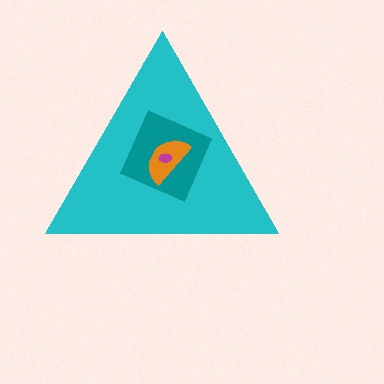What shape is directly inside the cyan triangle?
The teal diamond.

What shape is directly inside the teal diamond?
The orange semicircle.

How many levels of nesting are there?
4.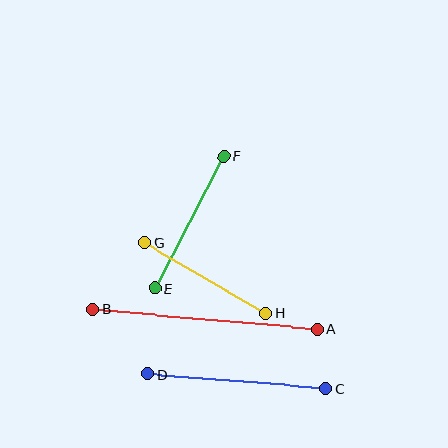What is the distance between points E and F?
The distance is approximately 149 pixels.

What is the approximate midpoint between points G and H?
The midpoint is at approximately (205, 278) pixels.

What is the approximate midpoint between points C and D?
The midpoint is at approximately (237, 381) pixels.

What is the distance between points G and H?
The distance is approximately 141 pixels.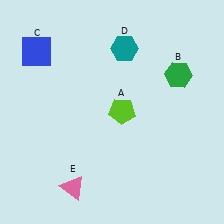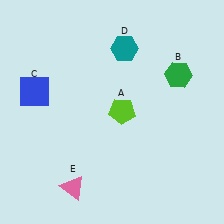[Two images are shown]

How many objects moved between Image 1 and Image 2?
1 object moved between the two images.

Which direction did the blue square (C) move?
The blue square (C) moved down.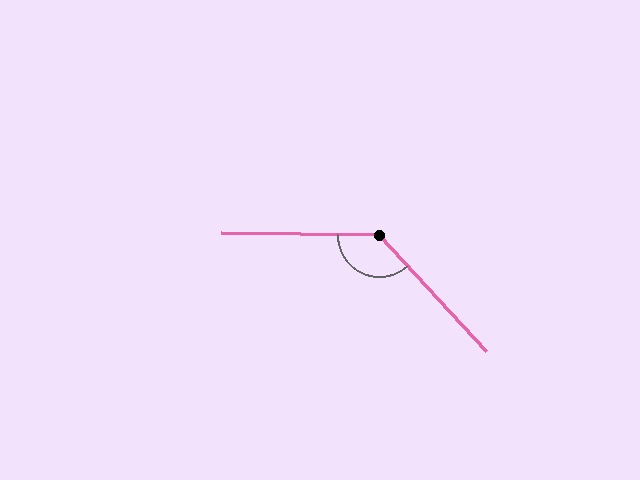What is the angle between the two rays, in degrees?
Approximately 133 degrees.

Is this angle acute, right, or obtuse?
It is obtuse.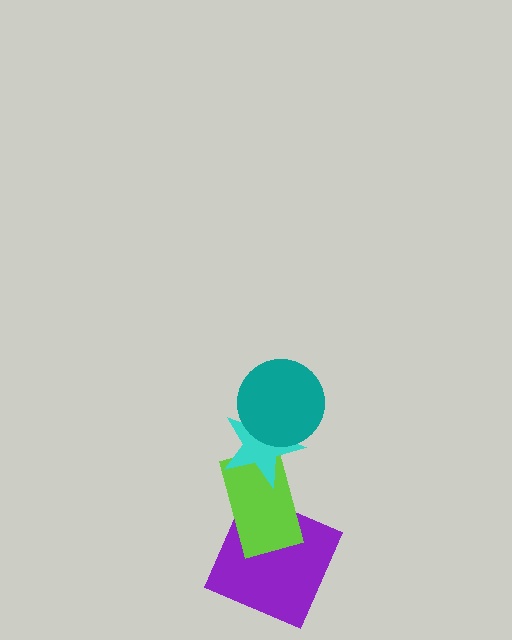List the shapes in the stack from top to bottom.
From top to bottom: the teal circle, the cyan star, the lime rectangle, the purple square.